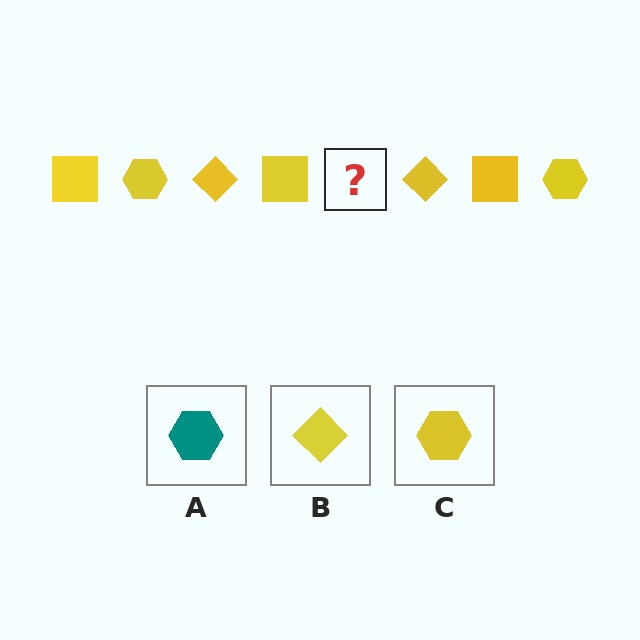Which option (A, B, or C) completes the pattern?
C.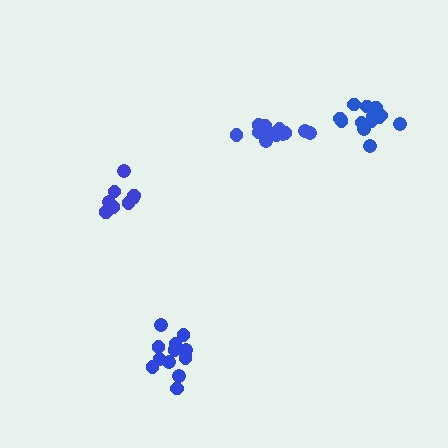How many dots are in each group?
Group 1: 14 dots, Group 2: 10 dots, Group 3: 15 dots, Group 4: 14 dots (53 total).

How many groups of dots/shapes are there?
There are 4 groups.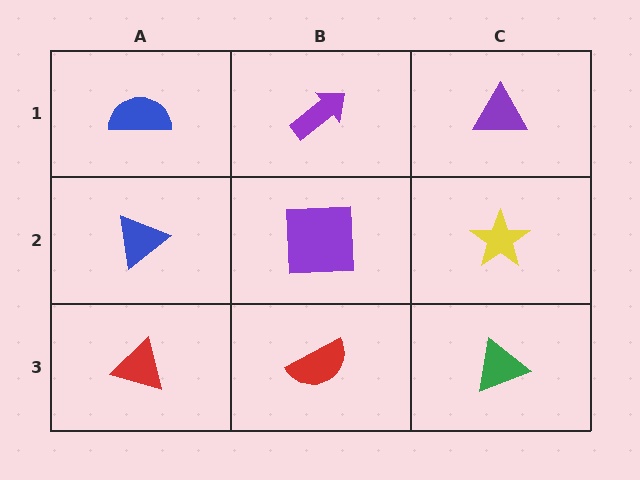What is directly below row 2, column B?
A red semicircle.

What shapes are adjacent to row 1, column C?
A yellow star (row 2, column C), a purple arrow (row 1, column B).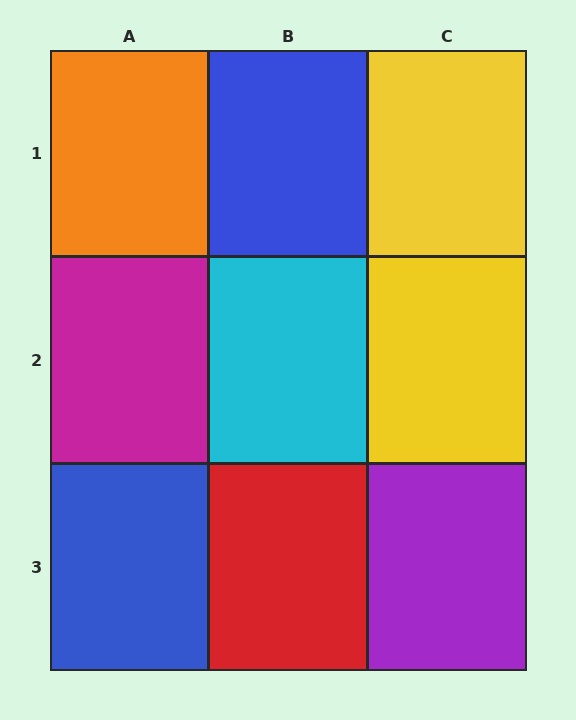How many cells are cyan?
1 cell is cyan.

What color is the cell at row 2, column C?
Yellow.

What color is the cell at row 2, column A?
Magenta.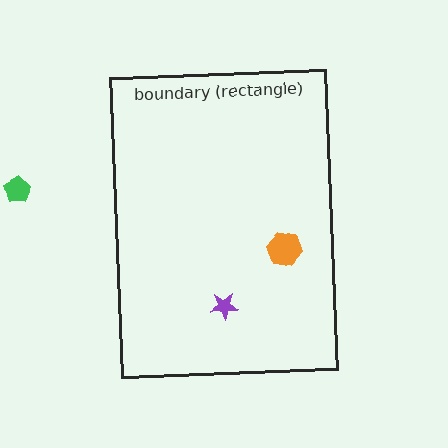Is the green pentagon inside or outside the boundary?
Outside.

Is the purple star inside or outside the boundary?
Inside.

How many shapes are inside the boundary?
2 inside, 1 outside.